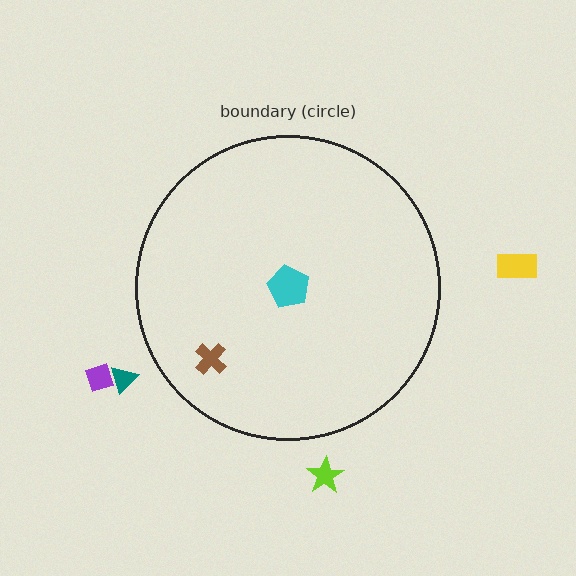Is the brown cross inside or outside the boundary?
Inside.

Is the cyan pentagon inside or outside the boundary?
Inside.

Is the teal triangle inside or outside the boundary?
Outside.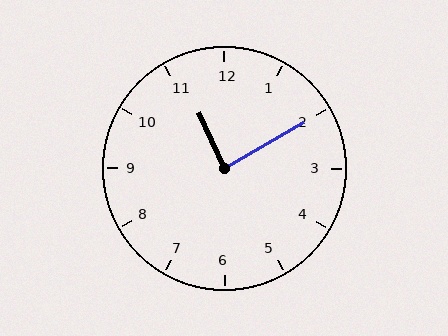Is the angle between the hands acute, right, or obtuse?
It is right.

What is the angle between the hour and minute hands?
Approximately 85 degrees.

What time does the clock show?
11:10.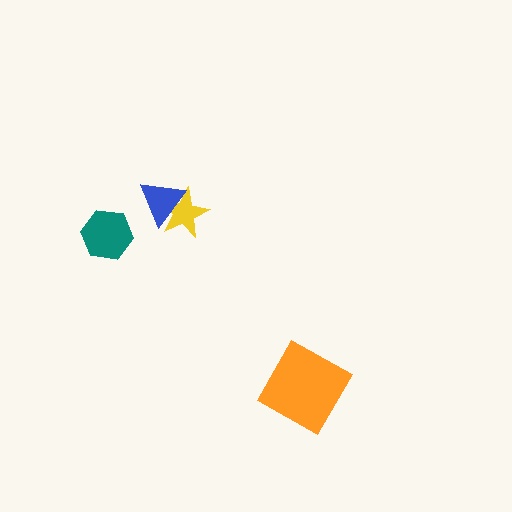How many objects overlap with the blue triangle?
1 object overlaps with the blue triangle.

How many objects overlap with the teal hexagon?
0 objects overlap with the teal hexagon.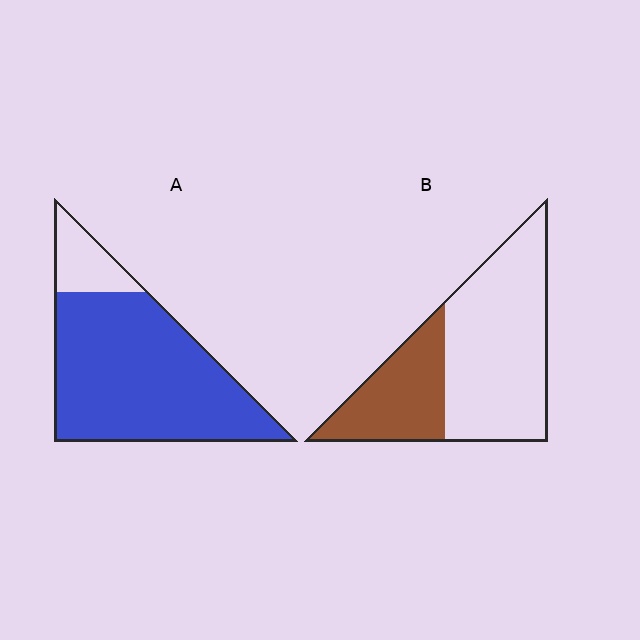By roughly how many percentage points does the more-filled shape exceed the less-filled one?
By roughly 50 percentage points (A over B).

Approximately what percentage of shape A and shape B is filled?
A is approximately 85% and B is approximately 35%.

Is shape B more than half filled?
No.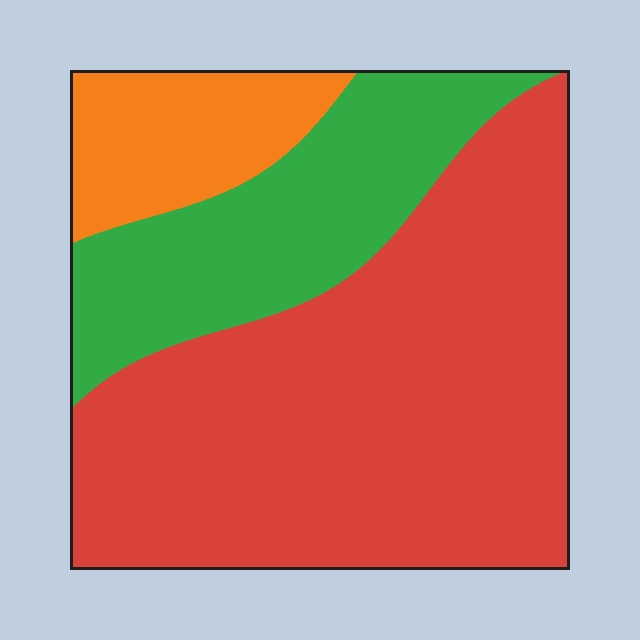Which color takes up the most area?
Red, at roughly 60%.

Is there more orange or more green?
Green.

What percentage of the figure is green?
Green covers about 25% of the figure.